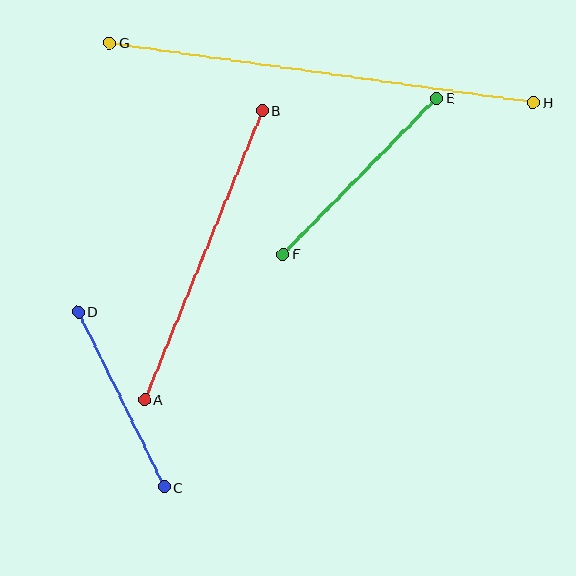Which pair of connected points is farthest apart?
Points G and H are farthest apart.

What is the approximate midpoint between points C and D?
The midpoint is at approximately (121, 399) pixels.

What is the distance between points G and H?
The distance is approximately 429 pixels.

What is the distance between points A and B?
The distance is approximately 312 pixels.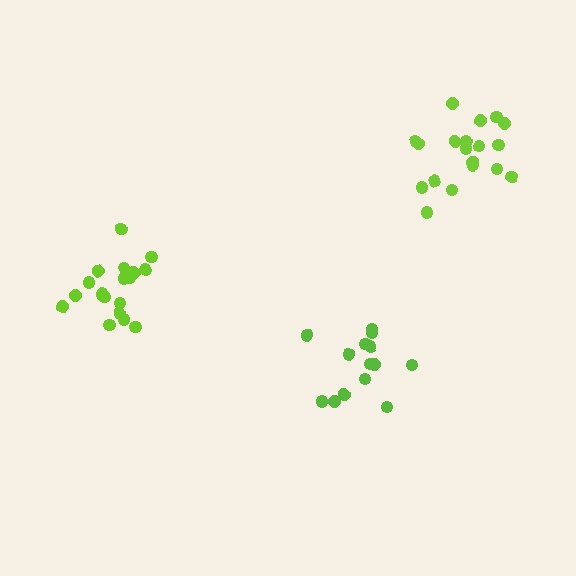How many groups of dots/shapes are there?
There are 3 groups.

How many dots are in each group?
Group 1: 18 dots, Group 2: 19 dots, Group 3: 14 dots (51 total).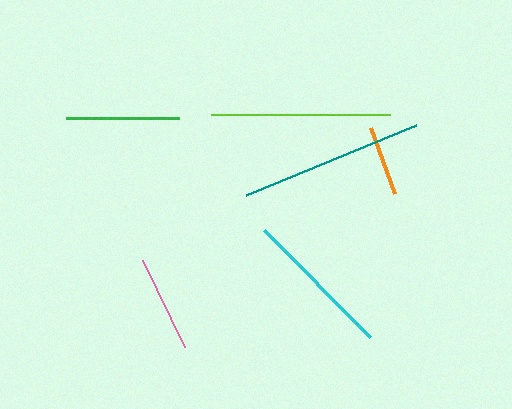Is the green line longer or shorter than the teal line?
The teal line is longer than the green line.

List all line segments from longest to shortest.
From longest to shortest: teal, lime, cyan, green, pink, orange.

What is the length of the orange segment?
The orange segment is approximately 71 pixels long.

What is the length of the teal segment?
The teal segment is approximately 184 pixels long.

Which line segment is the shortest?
The orange line is the shortest at approximately 71 pixels.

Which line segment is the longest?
The teal line is the longest at approximately 184 pixels.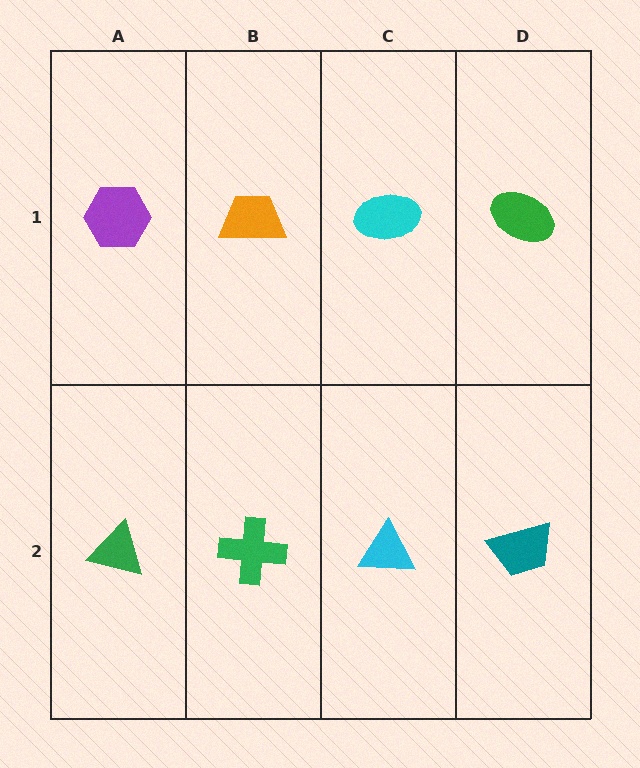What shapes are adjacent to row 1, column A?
A green triangle (row 2, column A), an orange trapezoid (row 1, column B).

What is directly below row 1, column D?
A teal trapezoid.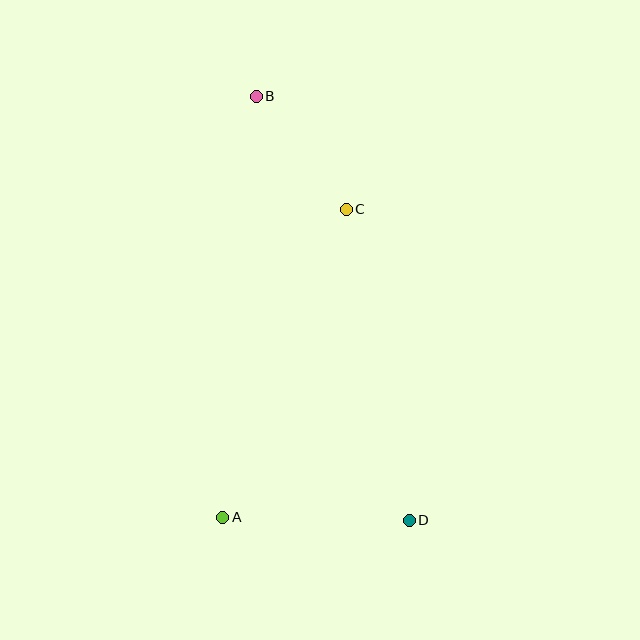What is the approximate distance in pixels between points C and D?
The distance between C and D is approximately 317 pixels.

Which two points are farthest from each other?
Points B and D are farthest from each other.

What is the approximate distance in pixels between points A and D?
The distance between A and D is approximately 187 pixels.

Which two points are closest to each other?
Points B and C are closest to each other.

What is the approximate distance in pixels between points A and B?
The distance between A and B is approximately 423 pixels.